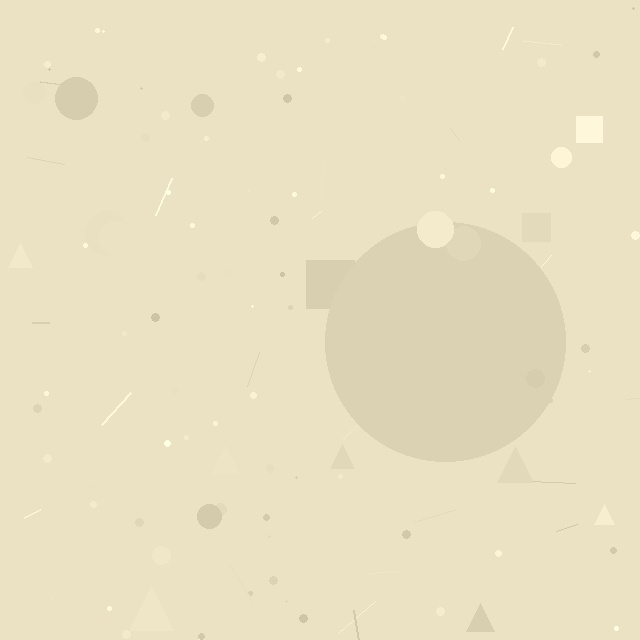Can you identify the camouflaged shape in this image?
The camouflaged shape is a circle.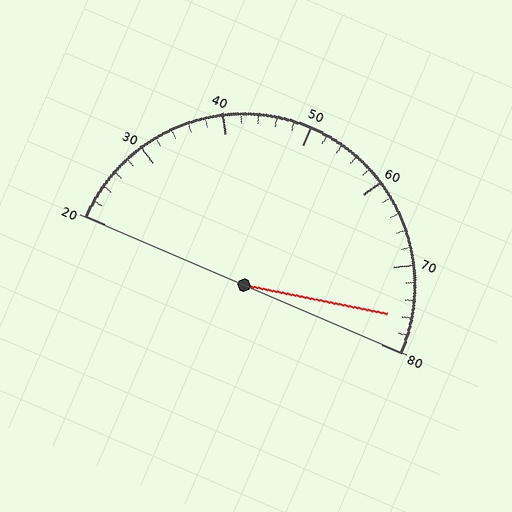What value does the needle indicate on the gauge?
The needle indicates approximately 76.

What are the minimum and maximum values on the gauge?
The gauge ranges from 20 to 80.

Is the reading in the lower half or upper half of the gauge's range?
The reading is in the upper half of the range (20 to 80).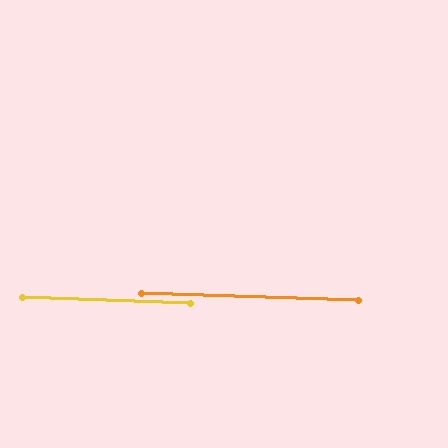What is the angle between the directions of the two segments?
Approximately 0 degrees.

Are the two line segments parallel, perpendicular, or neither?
Parallel — their directions differ by only 0.3°.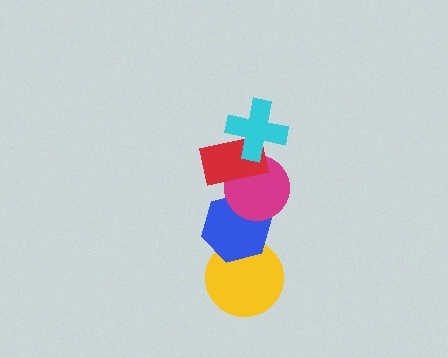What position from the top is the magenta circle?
The magenta circle is 3rd from the top.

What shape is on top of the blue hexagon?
The magenta circle is on top of the blue hexagon.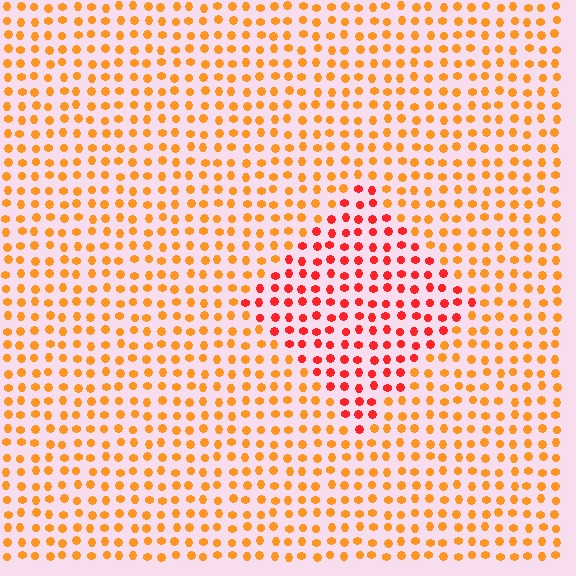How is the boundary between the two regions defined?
The boundary is defined purely by a slight shift in hue (about 34 degrees). Spacing, size, and orientation are identical on both sides.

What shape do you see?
I see a diamond.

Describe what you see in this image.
The image is filled with small orange elements in a uniform arrangement. A diamond-shaped region is visible where the elements are tinted to a slightly different hue, forming a subtle color boundary.